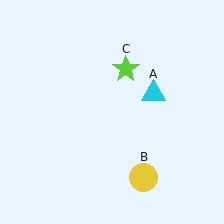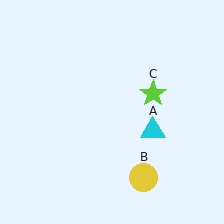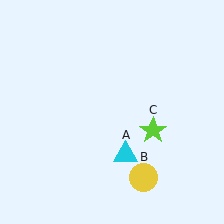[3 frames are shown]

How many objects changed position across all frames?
2 objects changed position: cyan triangle (object A), lime star (object C).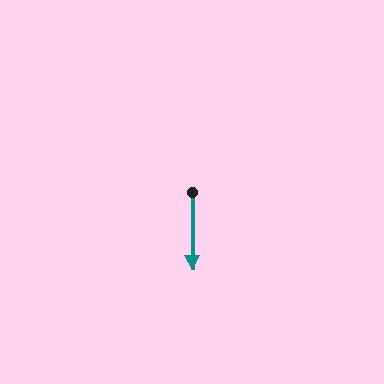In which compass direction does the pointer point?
South.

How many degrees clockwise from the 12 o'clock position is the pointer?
Approximately 180 degrees.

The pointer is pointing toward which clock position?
Roughly 6 o'clock.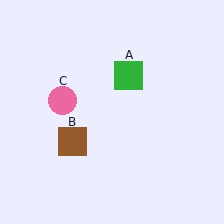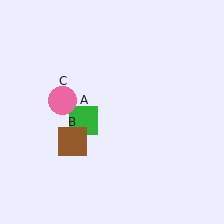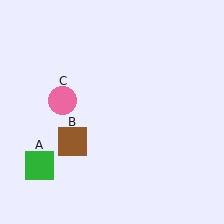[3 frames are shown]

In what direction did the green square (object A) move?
The green square (object A) moved down and to the left.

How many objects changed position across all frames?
1 object changed position: green square (object A).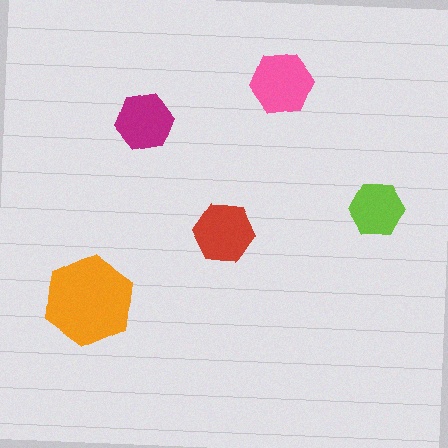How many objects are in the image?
There are 5 objects in the image.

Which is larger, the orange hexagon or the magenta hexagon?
The orange one.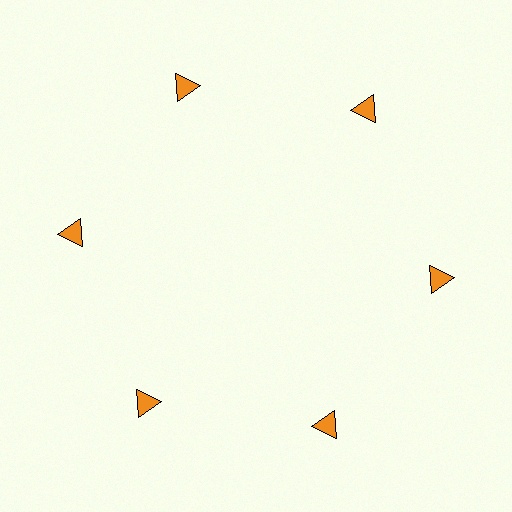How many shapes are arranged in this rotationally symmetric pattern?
There are 6 shapes, arranged in 6 groups of 1.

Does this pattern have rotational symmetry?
Yes, this pattern has 6-fold rotational symmetry. It looks the same after rotating 60 degrees around the center.